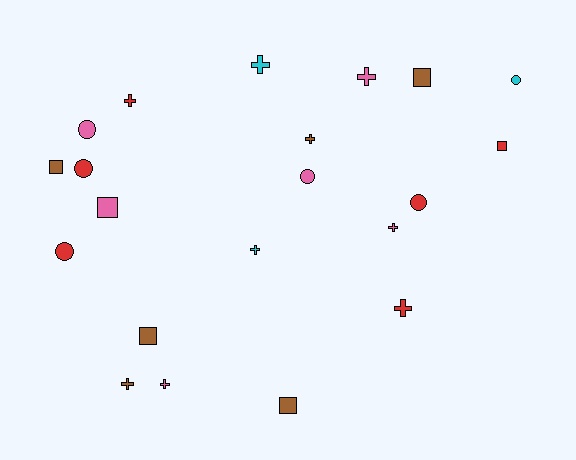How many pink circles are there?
There are 2 pink circles.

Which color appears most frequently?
Brown, with 6 objects.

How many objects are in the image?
There are 21 objects.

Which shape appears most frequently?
Cross, with 9 objects.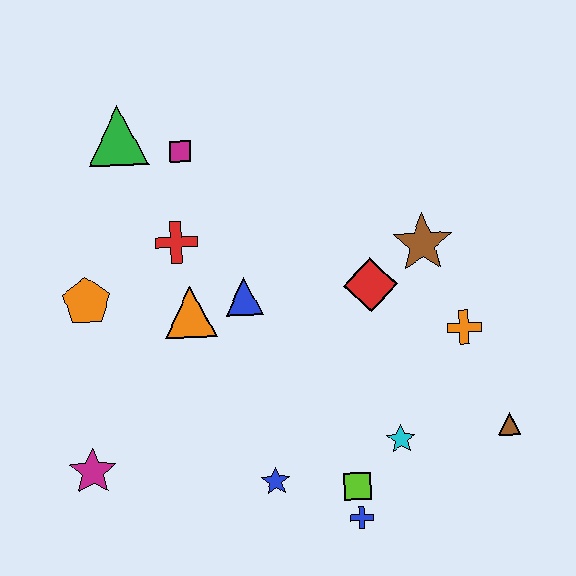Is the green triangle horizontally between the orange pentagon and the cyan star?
Yes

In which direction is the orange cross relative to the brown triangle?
The orange cross is above the brown triangle.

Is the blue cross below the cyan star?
Yes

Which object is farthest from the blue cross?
The green triangle is farthest from the blue cross.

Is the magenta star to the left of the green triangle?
Yes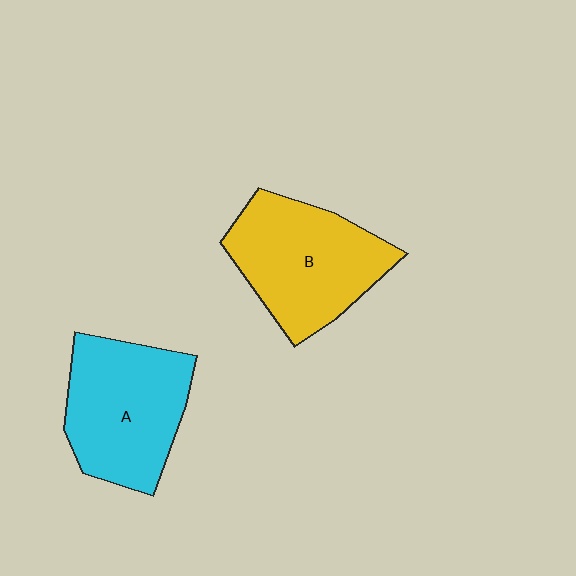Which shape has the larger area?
Shape B (yellow).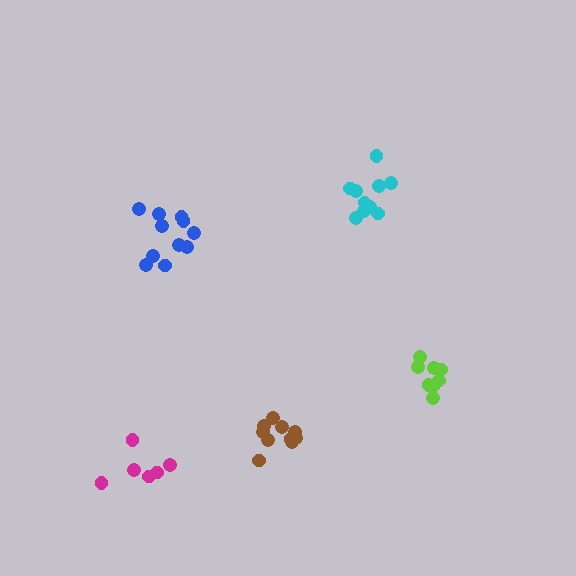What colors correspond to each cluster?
The clusters are colored: lime, blue, magenta, brown, cyan.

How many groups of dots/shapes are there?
There are 5 groups.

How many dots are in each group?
Group 1: 8 dots, Group 2: 11 dots, Group 3: 6 dots, Group 4: 10 dots, Group 5: 10 dots (45 total).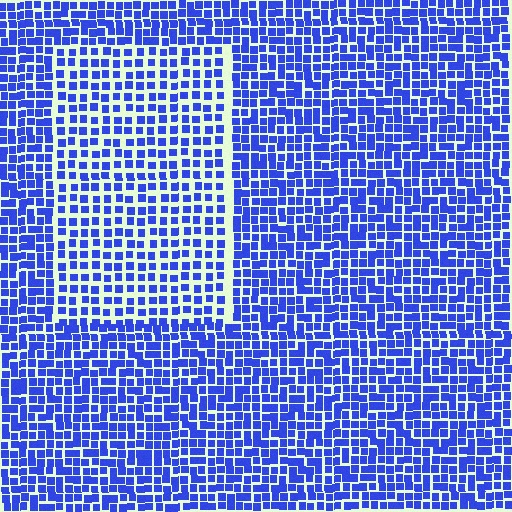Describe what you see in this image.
The image contains small blue elements arranged at two different densities. A rectangle-shaped region is visible where the elements are less densely packed than the surrounding area.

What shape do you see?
I see a rectangle.